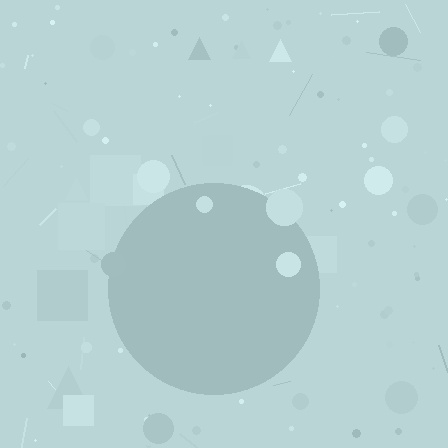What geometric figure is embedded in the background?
A circle is embedded in the background.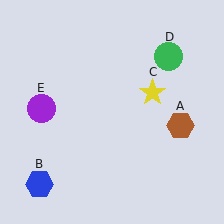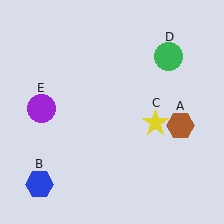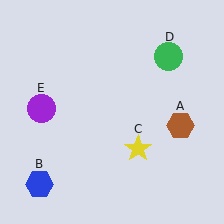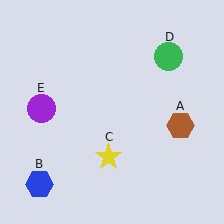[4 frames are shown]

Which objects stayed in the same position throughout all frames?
Brown hexagon (object A) and blue hexagon (object B) and green circle (object D) and purple circle (object E) remained stationary.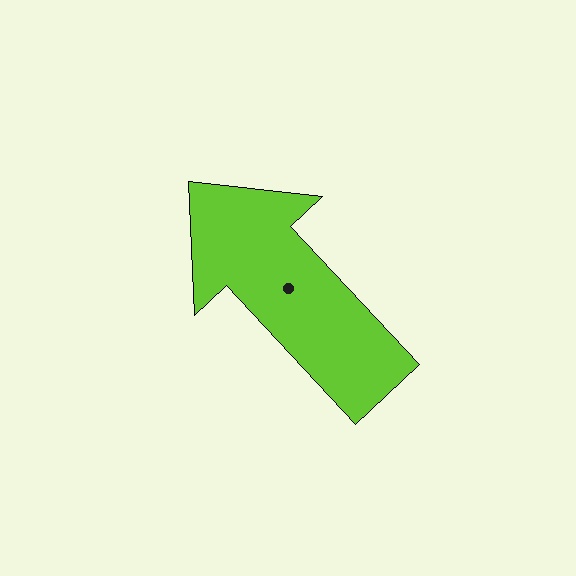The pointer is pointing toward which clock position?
Roughly 11 o'clock.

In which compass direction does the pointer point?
Northwest.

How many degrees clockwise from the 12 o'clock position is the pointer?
Approximately 317 degrees.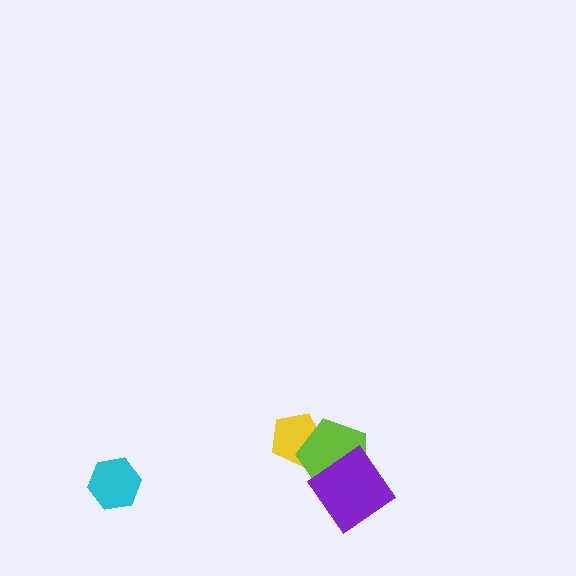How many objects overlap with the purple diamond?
1 object overlaps with the purple diamond.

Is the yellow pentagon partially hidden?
Yes, it is partially covered by another shape.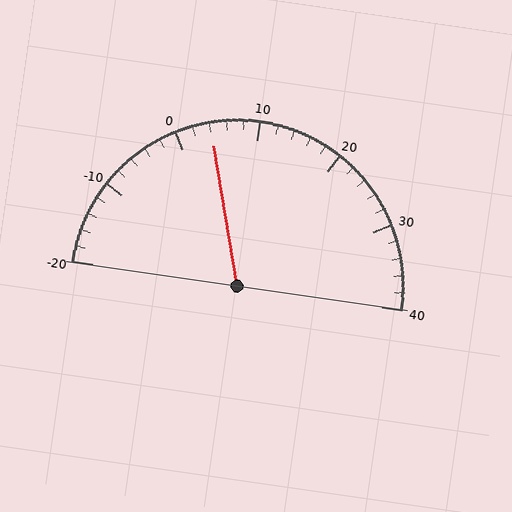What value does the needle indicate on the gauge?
The needle indicates approximately 4.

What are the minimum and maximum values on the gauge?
The gauge ranges from -20 to 40.